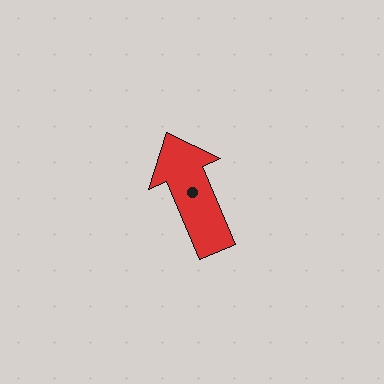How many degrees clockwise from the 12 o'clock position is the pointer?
Approximately 337 degrees.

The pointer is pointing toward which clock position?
Roughly 11 o'clock.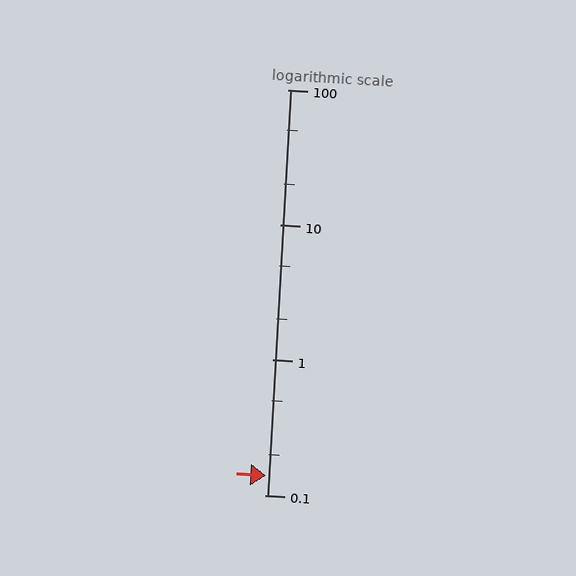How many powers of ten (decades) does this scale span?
The scale spans 3 decades, from 0.1 to 100.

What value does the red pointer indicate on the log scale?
The pointer indicates approximately 0.14.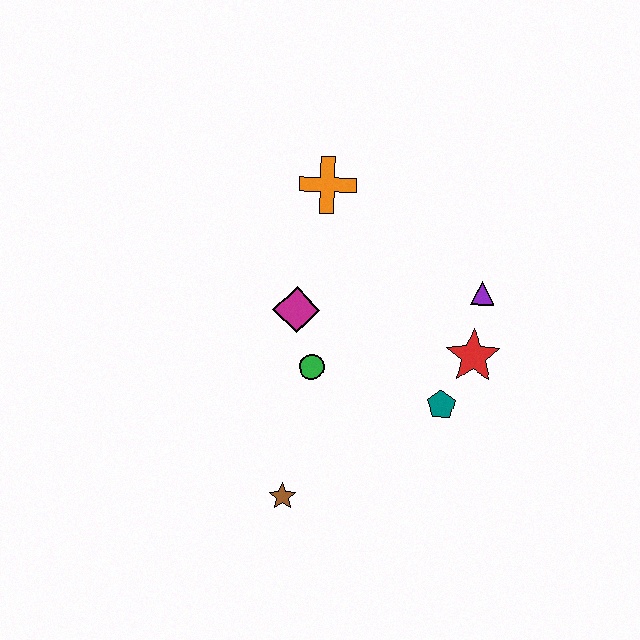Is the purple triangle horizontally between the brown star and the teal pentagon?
No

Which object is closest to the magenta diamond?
The green circle is closest to the magenta diamond.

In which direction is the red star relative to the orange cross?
The red star is below the orange cross.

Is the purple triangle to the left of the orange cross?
No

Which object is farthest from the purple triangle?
The brown star is farthest from the purple triangle.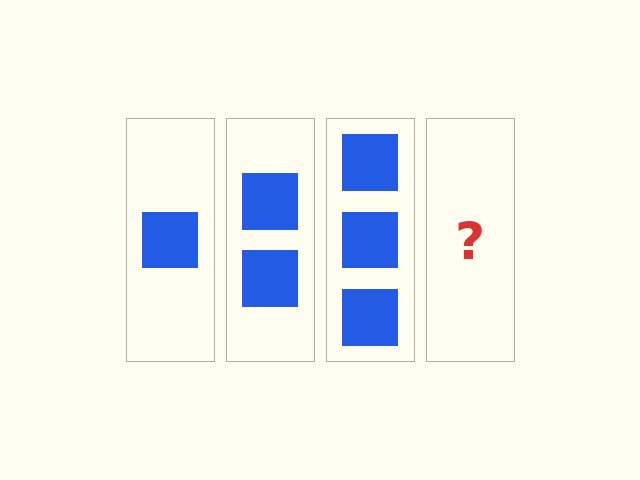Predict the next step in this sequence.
The next step is 4 squares.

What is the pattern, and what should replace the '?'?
The pattern is that each step adds one more square. The '?' should be 4 squares.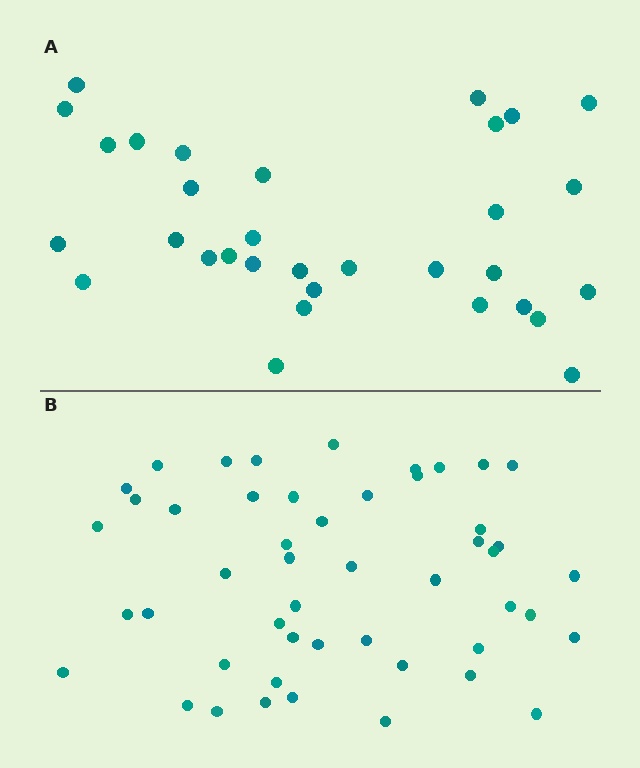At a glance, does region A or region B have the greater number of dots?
Region B (the bottom region) has more dots.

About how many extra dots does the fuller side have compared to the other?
Region B has approximately 15 more dots than region A.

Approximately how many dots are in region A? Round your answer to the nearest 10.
About 30 dots. (The exact count is 32, which rounds to 30.)